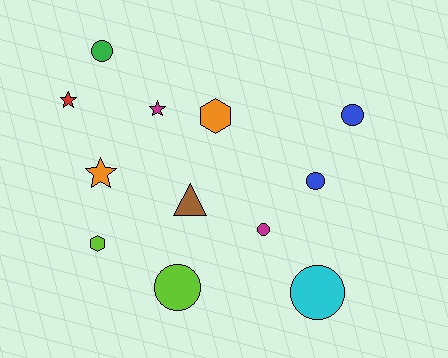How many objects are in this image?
There are 12 objects.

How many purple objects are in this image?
There are no purple objects.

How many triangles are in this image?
There is 1 triangle.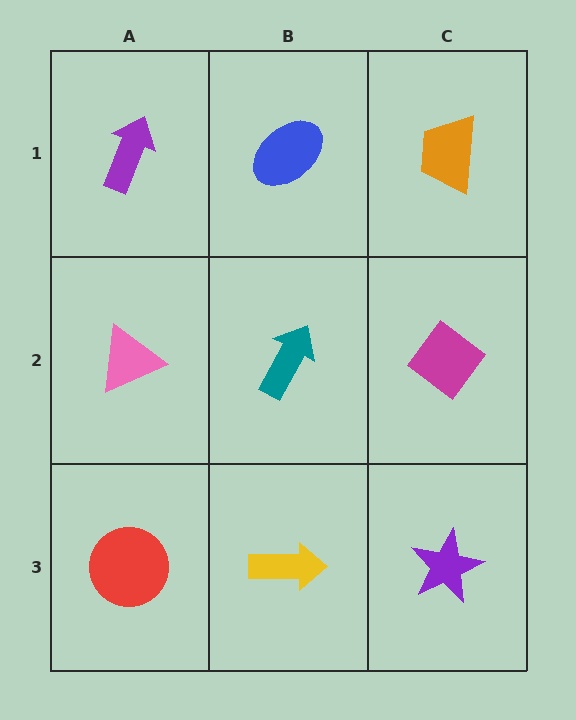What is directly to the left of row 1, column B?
A purple arrow.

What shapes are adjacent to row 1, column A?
A pink triangle (row 2, column A), a blue ellipse (row 1, column B).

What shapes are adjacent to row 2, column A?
A purple arrow (row 1, column A), a red circle (row 3, column A), a teal arrow (row 2, column B).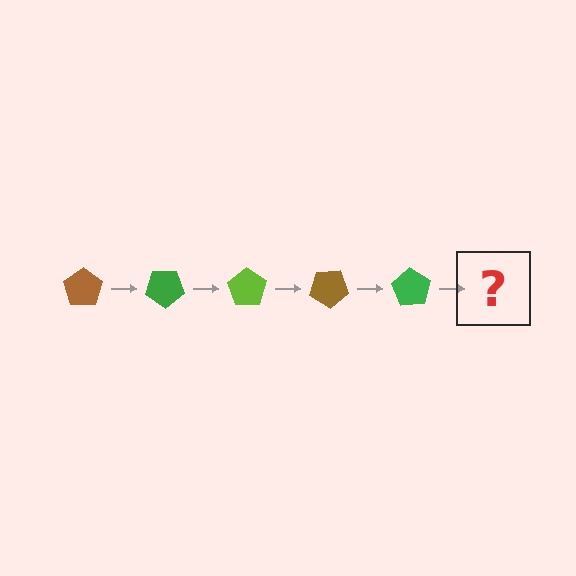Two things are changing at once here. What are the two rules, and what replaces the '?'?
The two rules are that it rotates 35 degrees each step and the color cycles through brown, green, and lime. The '?' should be a lime pentagon, rotated 175 degrees from the start.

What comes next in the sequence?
The next element should be a lime pentagon, rotated 175 degrees from the start.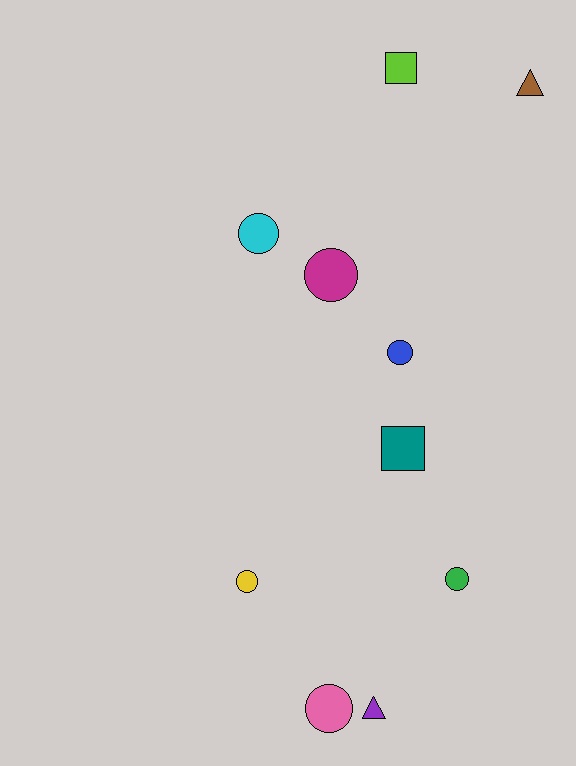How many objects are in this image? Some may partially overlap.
There are 10 objects.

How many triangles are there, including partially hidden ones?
There are 2 triangles.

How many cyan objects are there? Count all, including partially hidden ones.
There is 1 cyan object.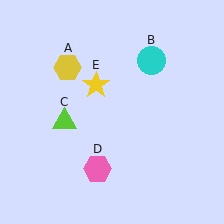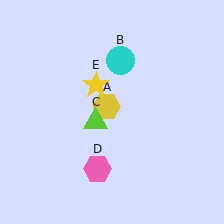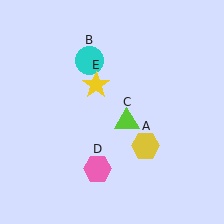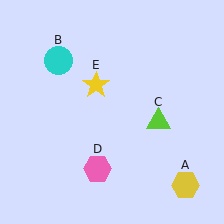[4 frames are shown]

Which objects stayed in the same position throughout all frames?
Pink hexagon (object D) and yellow star (object E) remained stationary.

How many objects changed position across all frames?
3 objects changed position: yellow hexagon (object A), cyan circle (object B), lime triangle (object C).